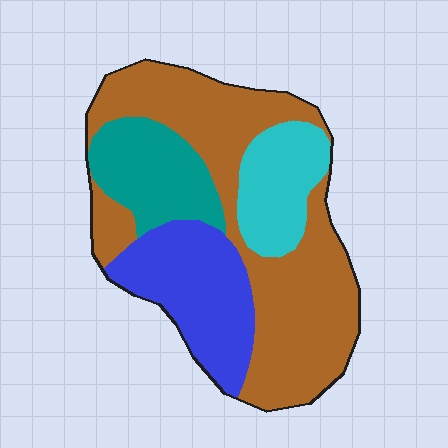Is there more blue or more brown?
Brown.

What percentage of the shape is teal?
Teal takes up about one sixth (1/6) of the shape.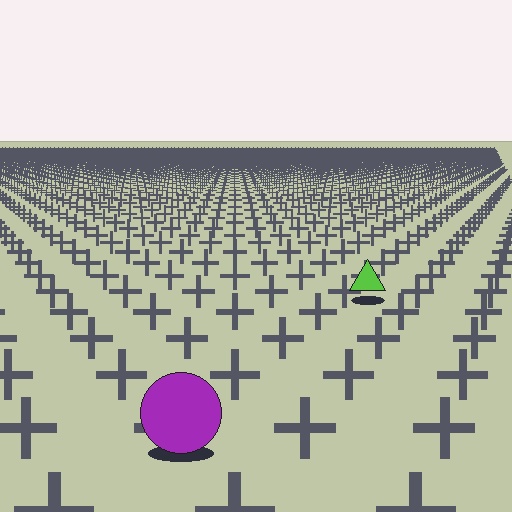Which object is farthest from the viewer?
The lime triangle is farthest from the viewer. It appears smaller and the ground texture around it is denser.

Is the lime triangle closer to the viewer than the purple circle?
No. The purple circle is closer — you can tell from the texture gradient: the ground texture is coarser near it.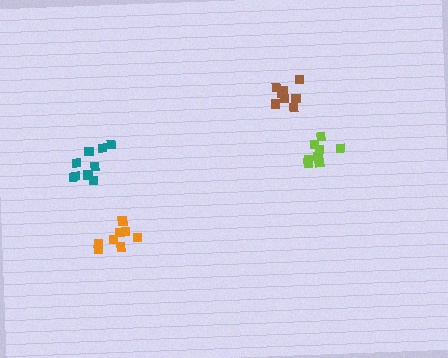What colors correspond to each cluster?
The clusters are colored: brown, teal, lime, orange.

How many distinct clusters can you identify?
There are 4 distinct clusters.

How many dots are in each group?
Group 1: 8 dots, Group 2: 9 dots, Group 3: 9 dots, Group 4: 9 dots (35 total).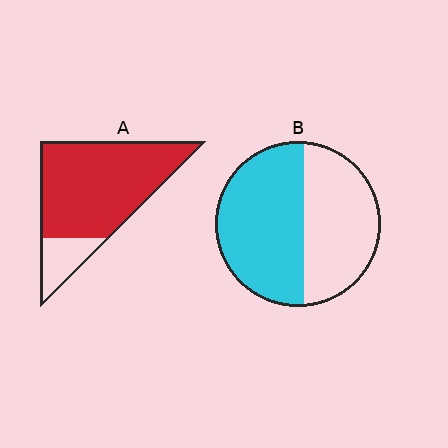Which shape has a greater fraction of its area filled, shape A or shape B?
Shape A.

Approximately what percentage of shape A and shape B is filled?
A is approximately 85% and B is approximately 55%.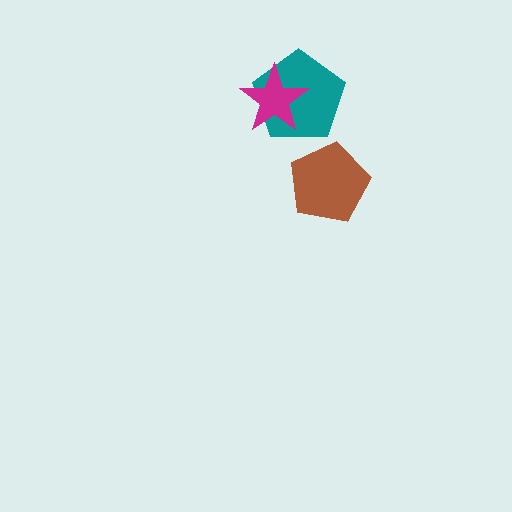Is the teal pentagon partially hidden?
Yes, it is partially covered by another shape.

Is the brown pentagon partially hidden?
No, no other shape covers it.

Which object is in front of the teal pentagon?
The magenta star is in front of the teal pentagon.